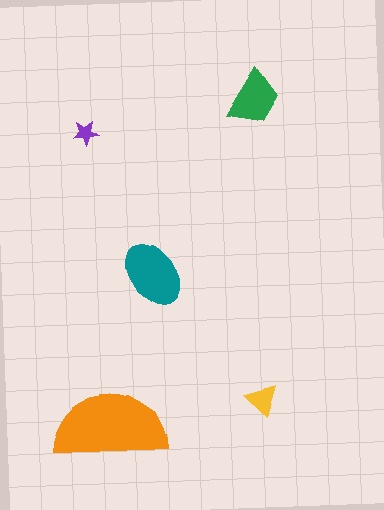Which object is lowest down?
The orange semicircle is bottommost.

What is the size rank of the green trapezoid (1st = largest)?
3rd.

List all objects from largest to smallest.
The orange semicircle, the teal ellipse, the green trapezoid, the yellow triangle, the purple star.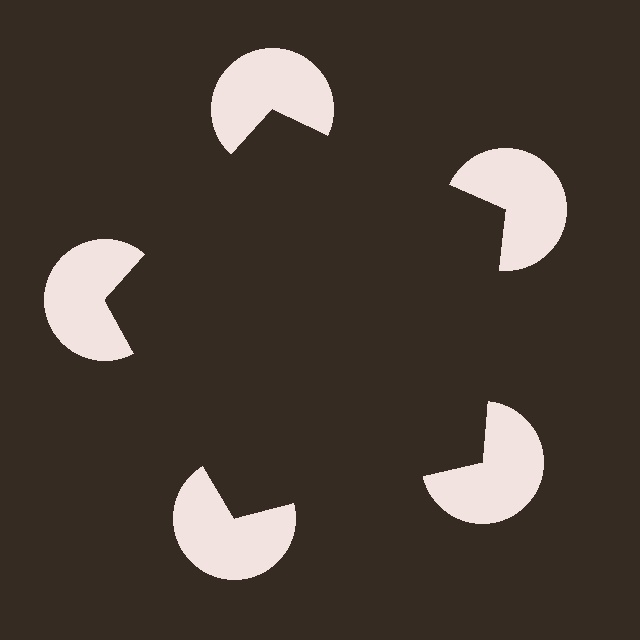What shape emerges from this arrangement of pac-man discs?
An illusory pentagon — its edges are inferred from the aligned wedge cuts in the pac-man discs, not physically drawn.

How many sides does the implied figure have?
5 sides.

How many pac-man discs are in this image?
There are 5 — one at each vertex of the illusory pentagon.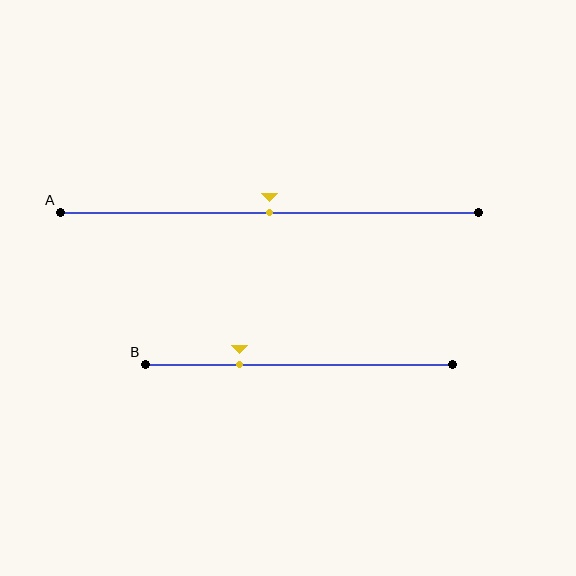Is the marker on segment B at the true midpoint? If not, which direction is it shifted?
No, the marker on segment B is shifted to the left by about 19% of the segment length.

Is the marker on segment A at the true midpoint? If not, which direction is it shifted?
Yes, the marker on segment A is at the true midpoint.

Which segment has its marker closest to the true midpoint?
Segment A has its marker closest to the true midpoint.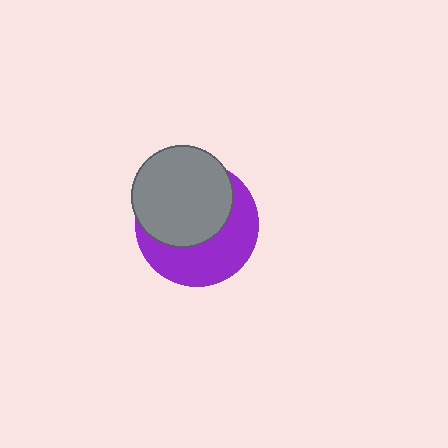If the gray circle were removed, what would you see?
You would see the complete purple circle.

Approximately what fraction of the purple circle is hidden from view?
Roughly 54% of the purple circle is hidden behind the gray circle.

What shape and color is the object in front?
The object in front is a gray circle.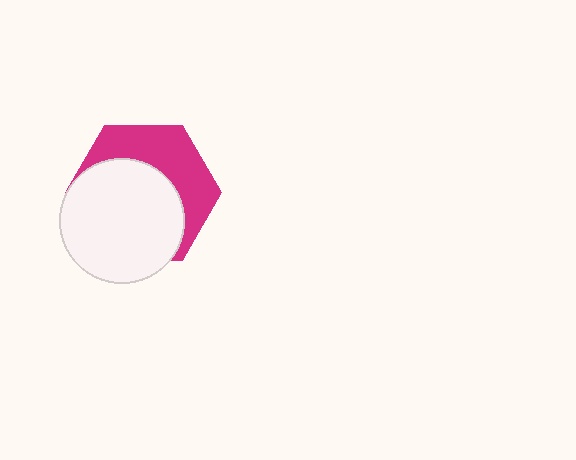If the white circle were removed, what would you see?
You would see the complete magenta hexagon.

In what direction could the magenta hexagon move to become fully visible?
The magenta hexagon could move up. That would shift it out from behind the white circle entirely.